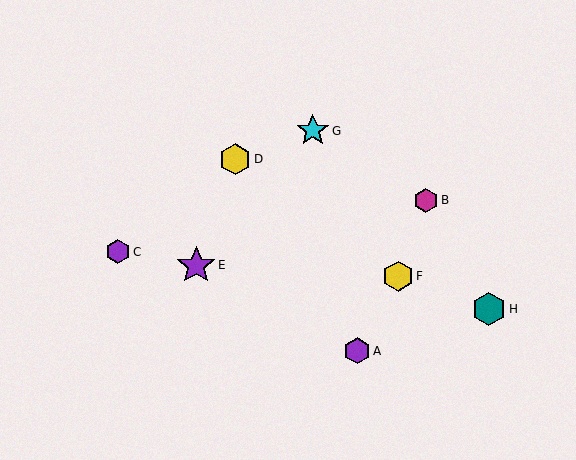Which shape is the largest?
The purple star (labeled E) is the largest.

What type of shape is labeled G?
Shape G is a cyan star.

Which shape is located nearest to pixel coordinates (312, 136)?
The cyan star (labeled G) at (313, 131) is nearest to that location.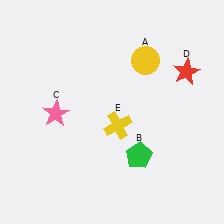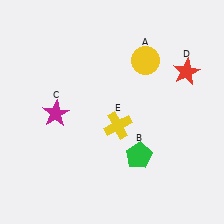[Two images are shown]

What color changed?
The star (C) changed from pink in Image 1 to magenta in Image 2.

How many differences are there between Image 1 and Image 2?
There is 1 difference between the two images.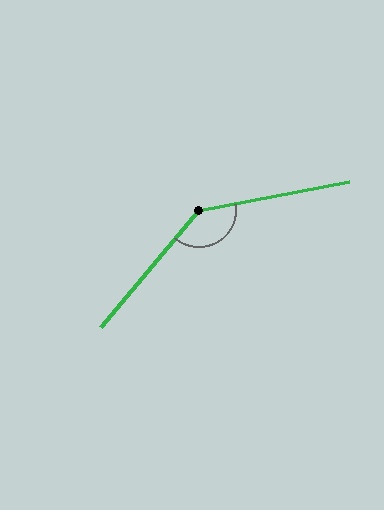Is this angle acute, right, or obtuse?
It is obtuse.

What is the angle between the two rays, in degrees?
Approximately 141 degrees.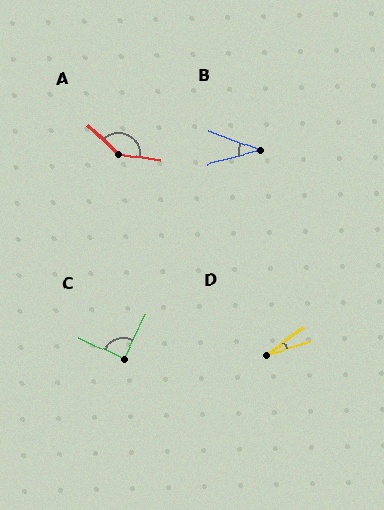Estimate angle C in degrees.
Approximately 91 degrees.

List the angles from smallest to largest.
D (19°), B (35°), C (91°), A (144°).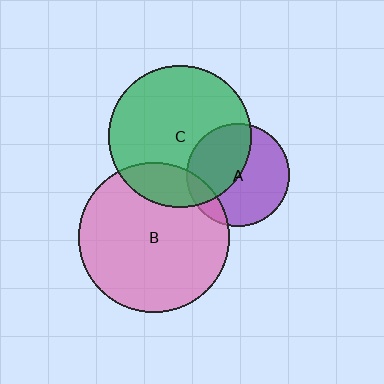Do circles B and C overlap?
Yes.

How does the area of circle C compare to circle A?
Approximately 1.9 times.